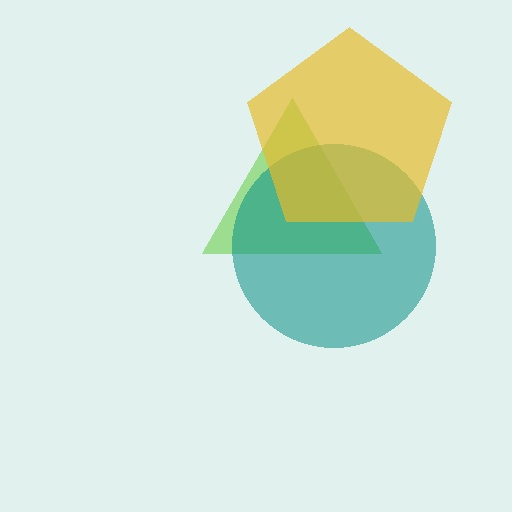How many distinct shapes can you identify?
There are 3 distinct shapes: a lime triangle, a teal circle, a yellow pentagon.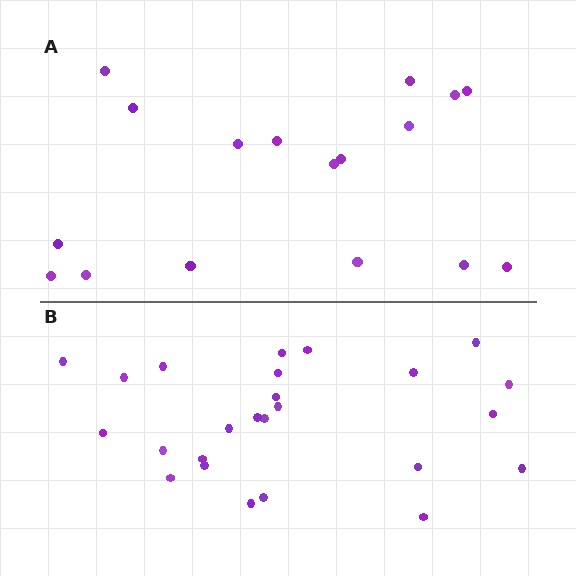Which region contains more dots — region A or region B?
Region B (the bottom region) has more dots.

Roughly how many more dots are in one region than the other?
Region B has roughly 8 or so more dots than region A.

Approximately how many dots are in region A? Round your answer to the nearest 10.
About 20 dots. (The exact count is 17, which rounds to 20.)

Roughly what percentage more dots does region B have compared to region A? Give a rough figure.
About 45% more.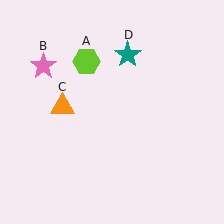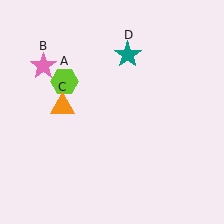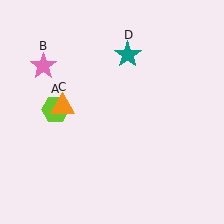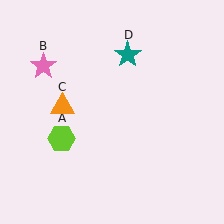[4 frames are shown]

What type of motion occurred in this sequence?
The lime hexagon (object A) rotated counterclockwise around the center of the scene.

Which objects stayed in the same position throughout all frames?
Pink star (object B) and orange triangle (object C) and teal star (object D) remained stationary.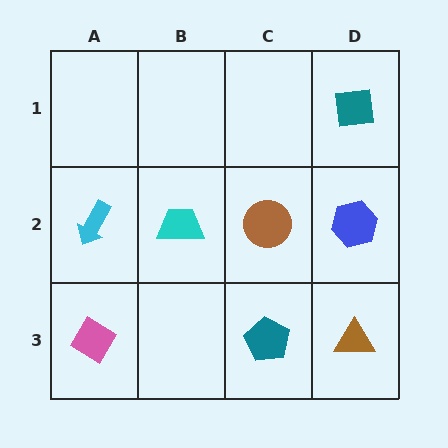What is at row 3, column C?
A teal pentagon.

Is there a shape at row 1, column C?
No, that cell is empty.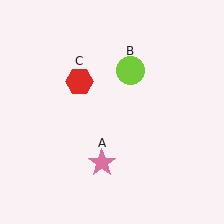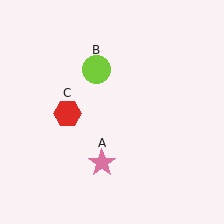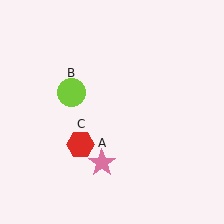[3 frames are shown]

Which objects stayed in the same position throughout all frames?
Pink star (object A) remained stationary.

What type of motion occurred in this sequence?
The lime circle (object B), red hexagon (object C) rotated counterclockwise around the center of the scene.